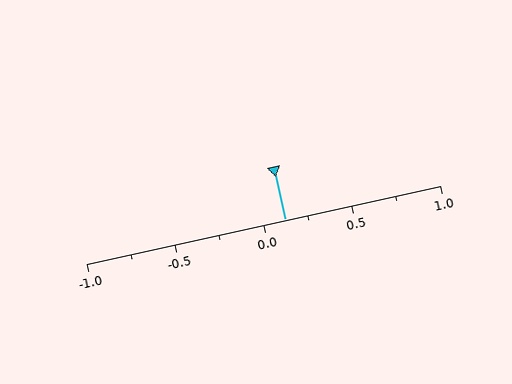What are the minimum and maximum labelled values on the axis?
The axis runs from -1.0 to 1.0.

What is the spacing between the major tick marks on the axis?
The major ticks are spaced 0.5 apart.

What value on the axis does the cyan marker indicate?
The marker indicates approximately 0.12.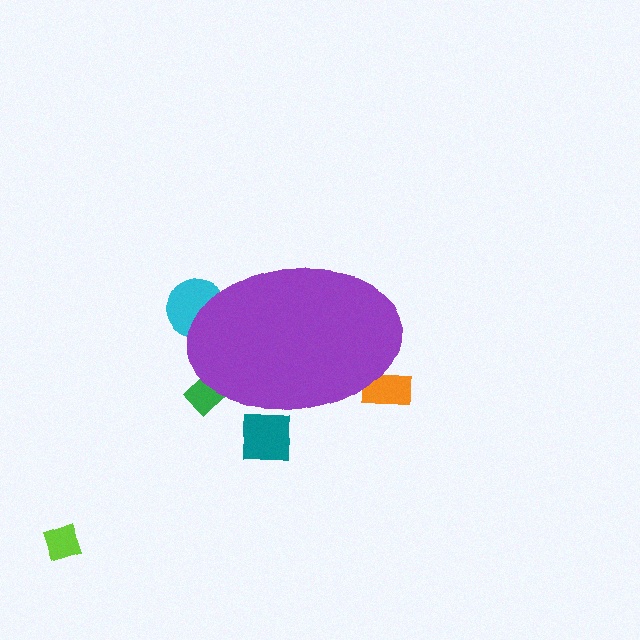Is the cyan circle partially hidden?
Yes, the cyan circle is partially hidden behind the purple ellipse.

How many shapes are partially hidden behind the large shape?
4 shapes are partially hidden.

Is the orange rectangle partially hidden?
Yes, the orange rectangle is partially hidden behind the purple ellipse.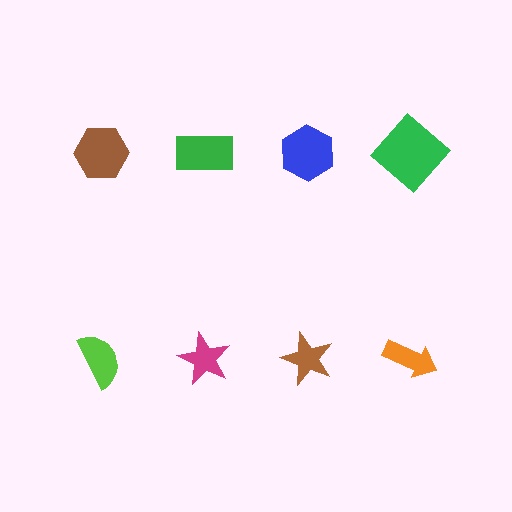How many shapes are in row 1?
4 shapes.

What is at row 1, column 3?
A blue hexagon.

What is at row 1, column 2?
A green rectangle.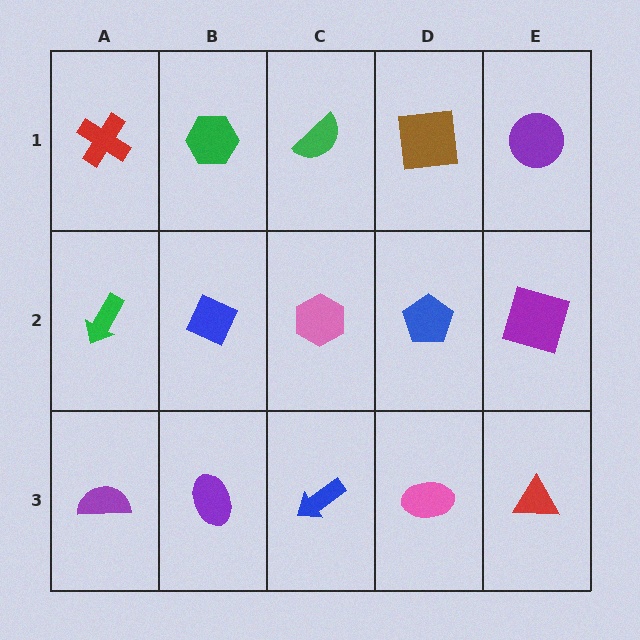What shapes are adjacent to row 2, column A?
A red cross (row 1, column A), a purple semicircle (row 3, column A), a blue diamond (row 2, column B).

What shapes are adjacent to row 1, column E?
A purple square (row 2, column E), a brown square (row 1, column D).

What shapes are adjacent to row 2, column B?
A green hexagon (row 1, column B), a purple ellipse (row 3, column B), a green arrow (row 2, column A), a pink hexagon (row 2, column C).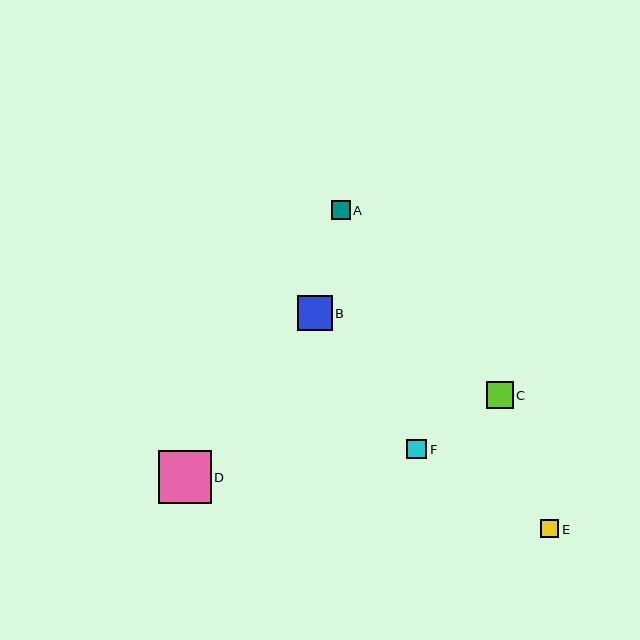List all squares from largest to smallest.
From largest to smallest: D, B, C, F, A, E.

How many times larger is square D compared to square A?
Square D is approximately 2.8 times the size of square A.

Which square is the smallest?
Square E is the smallest with a size of approximately 18 pixels.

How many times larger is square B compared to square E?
Square B is approximately 1.9 times the size of square E.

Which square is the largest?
Square D is the largest with a size of approximately 53 pixels.